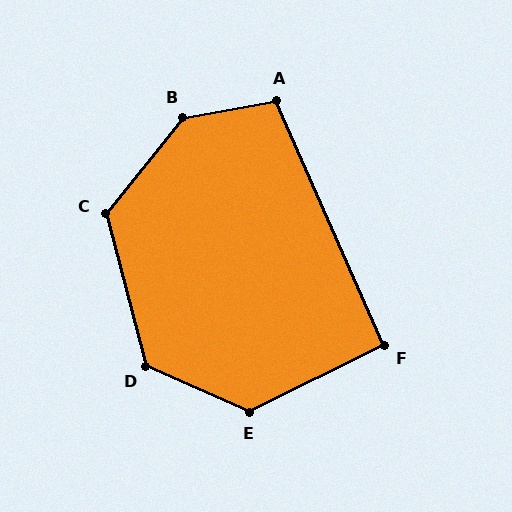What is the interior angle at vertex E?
Approximately 130 degrees (obtuse).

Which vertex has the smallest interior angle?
F, at approximately 93 degrees.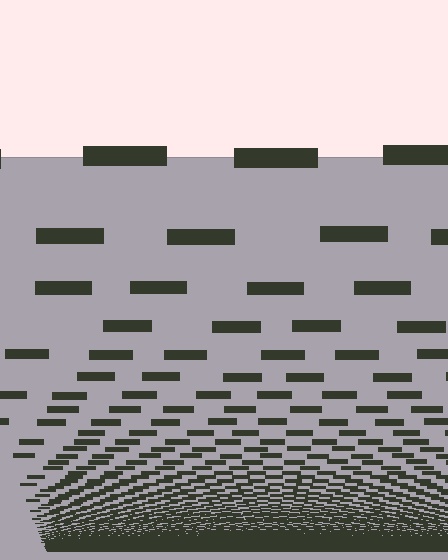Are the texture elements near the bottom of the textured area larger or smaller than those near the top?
Smaller. The gradient is inverted — elements near the bottom are smaller and denser.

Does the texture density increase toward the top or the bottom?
Density increases toward the bottom.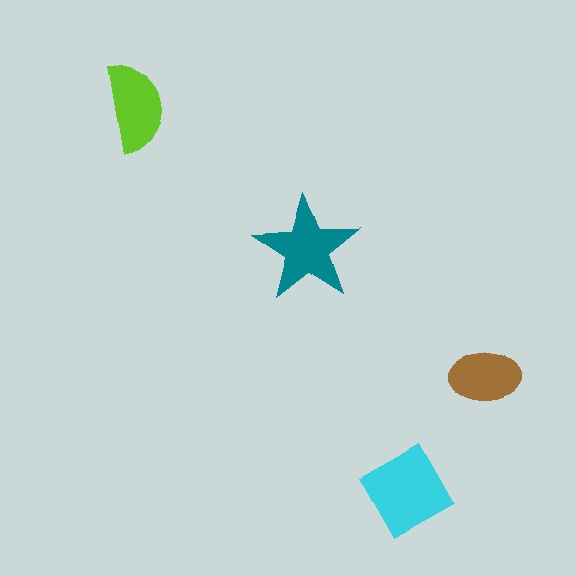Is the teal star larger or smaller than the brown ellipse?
Larger.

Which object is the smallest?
The brown ellipse.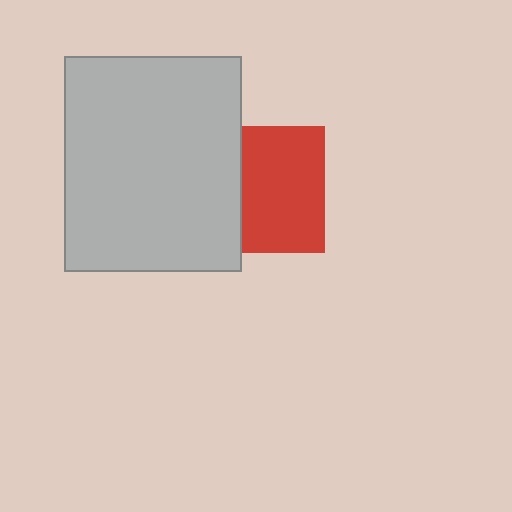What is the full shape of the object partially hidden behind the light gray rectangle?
The partially hidden object is a red square.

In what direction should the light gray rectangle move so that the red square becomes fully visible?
The light gray rectangle should move left. That is the shortest direction to clear the overlap and leave the red square fully visible.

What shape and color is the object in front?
The object in front is a light gray rectangle.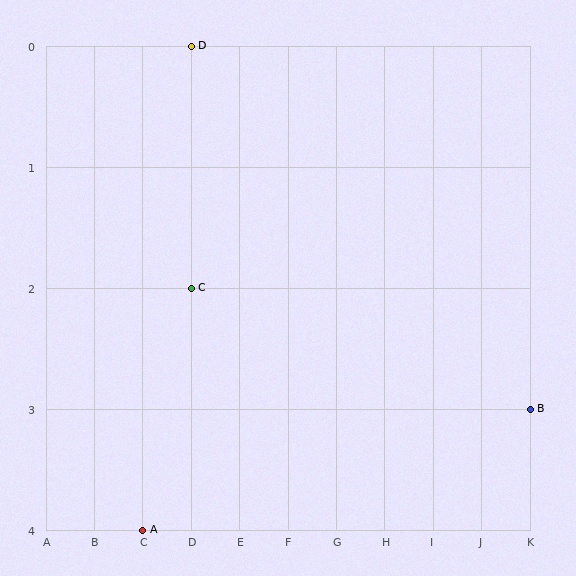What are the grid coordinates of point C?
Point C is at grid coordinates (D, 2).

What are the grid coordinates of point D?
Point D is at grid coordinates (D, 0).